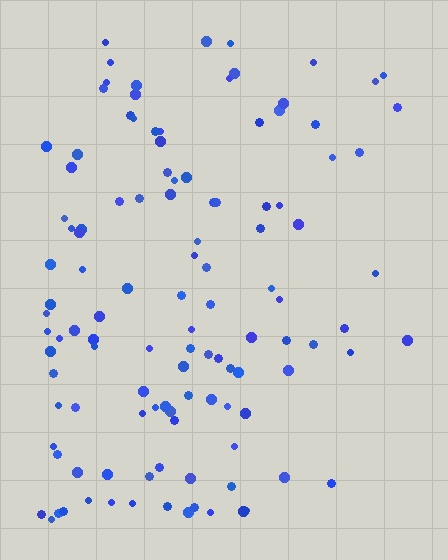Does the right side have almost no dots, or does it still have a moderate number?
Still a moderate number, just noticeably fewer than the left.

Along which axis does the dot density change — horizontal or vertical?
Horizontal.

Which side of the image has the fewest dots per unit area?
The right.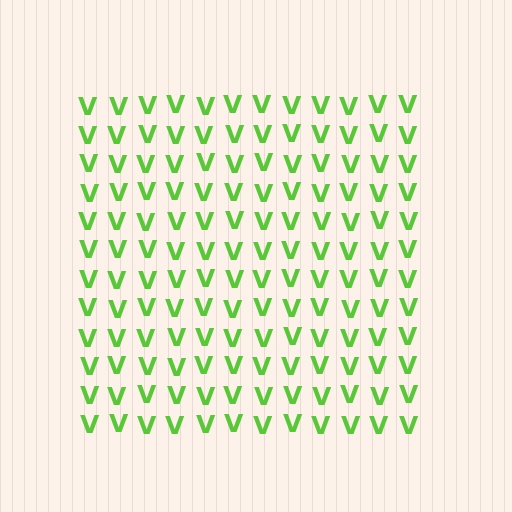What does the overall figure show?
The overall figure shows a square.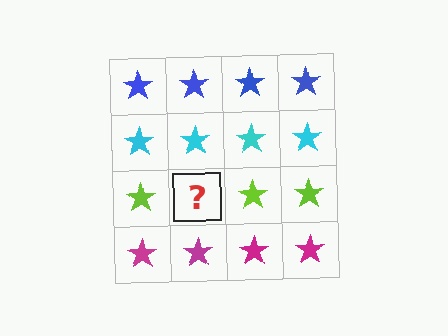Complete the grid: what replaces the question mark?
The question mark should be replaced with a lime star.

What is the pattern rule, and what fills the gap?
The rule is that each row has a consistent color. The gap should be filled with a lime star.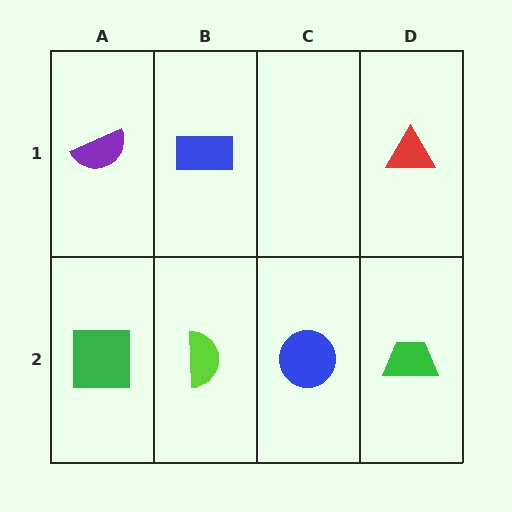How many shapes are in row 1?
3 shapes.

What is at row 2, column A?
A green square.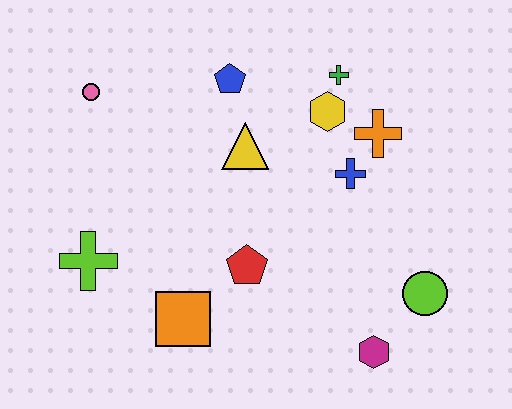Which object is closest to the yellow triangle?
The blue pentagon is closest to the yellow triangle.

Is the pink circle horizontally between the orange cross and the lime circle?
No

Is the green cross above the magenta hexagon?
Yes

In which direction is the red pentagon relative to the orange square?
The red pentagon is to the right of the orange square.